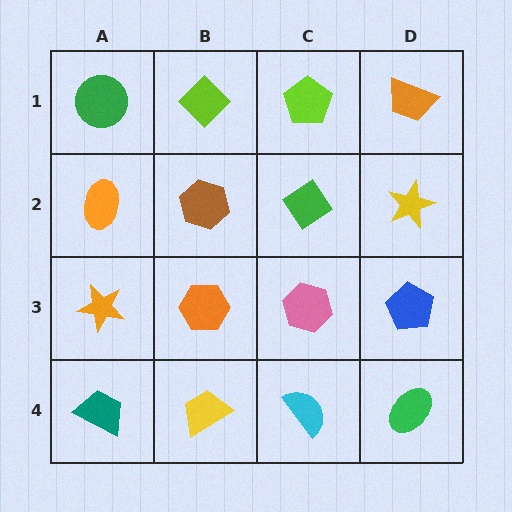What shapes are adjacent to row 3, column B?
A brown hexagon (row 2, column B), a yellow trapezoid (row 4, column B), an orange star (row 3, column A), a pink hexagon (row 3, column C).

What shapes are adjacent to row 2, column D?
An orange trapezoid (row 1, column D), a blue pentagon (row 3, column D), a green diamond (row 2, column C).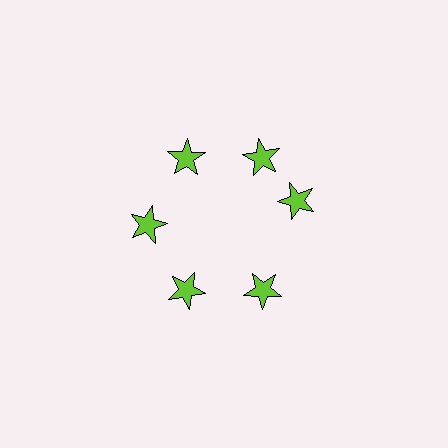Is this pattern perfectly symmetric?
No. The 6 lime stars are arranged in a ring, but one element near the 3 o'clock position is rotated out of alignment along the ring, breaking the 6-fold rotational symmetry.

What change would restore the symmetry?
The symmetry would be restored by rotating it back into even spacing with its neighbors so that all 6 stars sit at equal angles and equal distance from the center.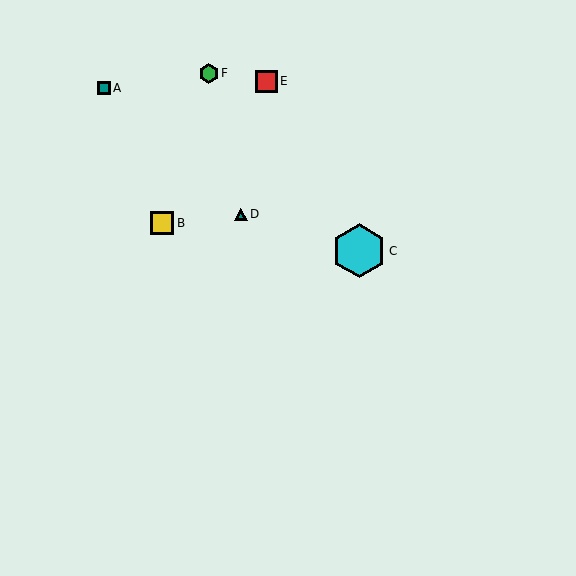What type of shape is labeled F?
Shape F is a green hexagon.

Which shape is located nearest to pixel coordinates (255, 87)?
The red square (labeled E) at (266, 81) is nearest to that location.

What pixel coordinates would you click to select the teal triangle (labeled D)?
Click at (241, 214) to select the teal triangle D.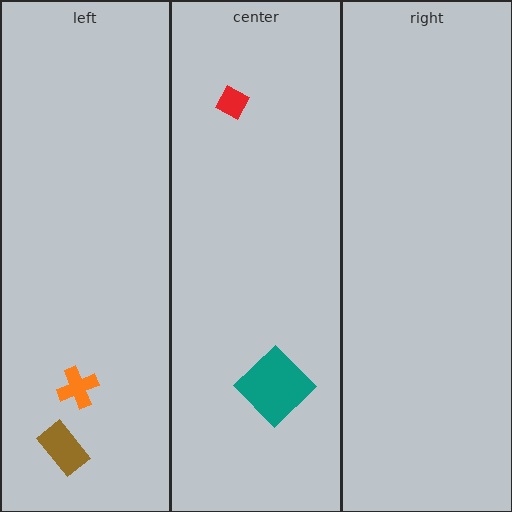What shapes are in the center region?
The red diamond, the teal diamond.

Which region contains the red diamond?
The center region.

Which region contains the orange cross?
The left region.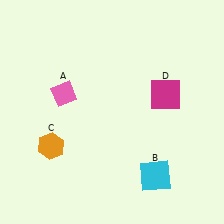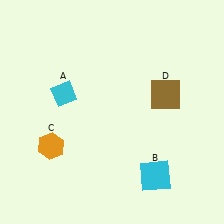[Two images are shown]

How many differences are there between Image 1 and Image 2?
There are 2 differences between the two images.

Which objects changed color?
A changed from pink to cyan. D changed from magenta to brown.